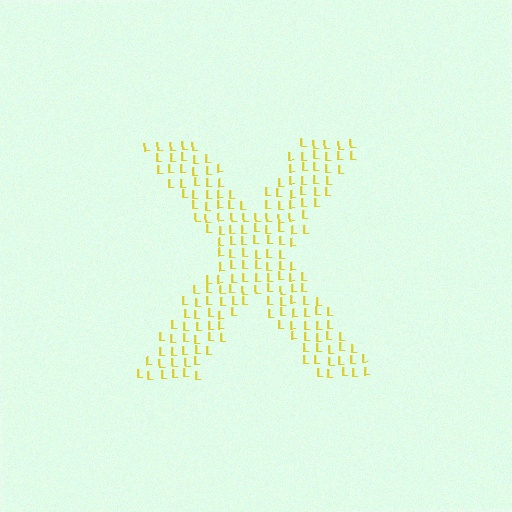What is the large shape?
The large shape is the letter X.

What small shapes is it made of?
It is made of small letter L's.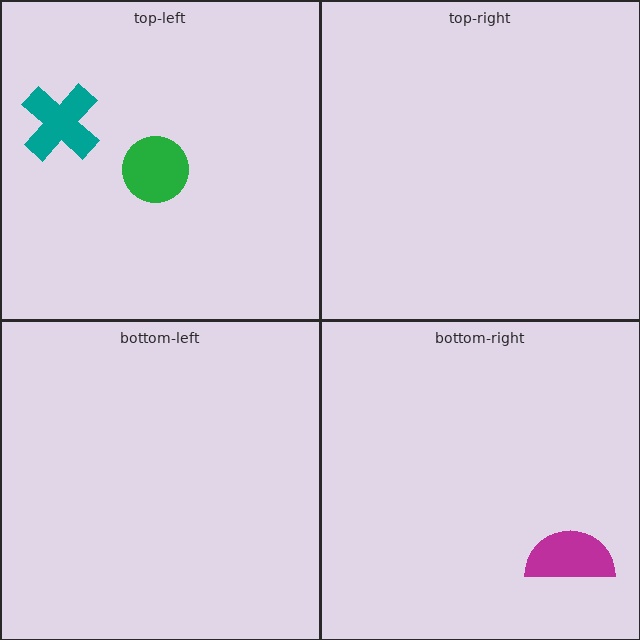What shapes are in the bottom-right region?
The magenta semicircle.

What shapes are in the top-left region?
The teal cross, the green circle.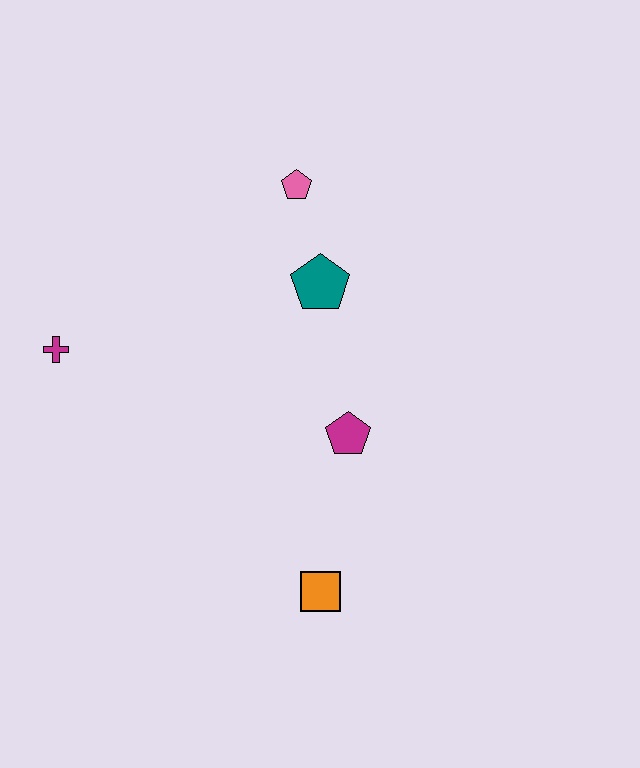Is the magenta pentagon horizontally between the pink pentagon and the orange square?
No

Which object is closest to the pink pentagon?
The teal pentagon is closest to the pink pentagon.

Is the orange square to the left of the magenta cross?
No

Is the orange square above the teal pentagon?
No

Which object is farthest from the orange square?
The pink pentagon is farthest from the orange square.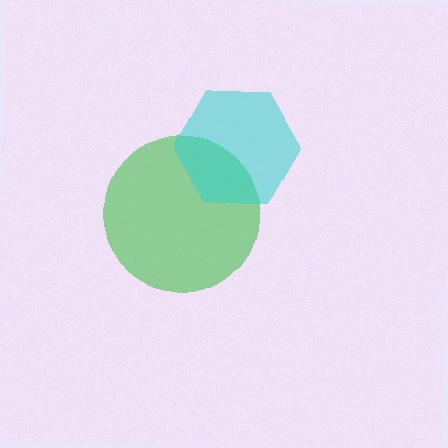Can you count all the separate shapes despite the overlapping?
Yes, there are 2 separate shapes.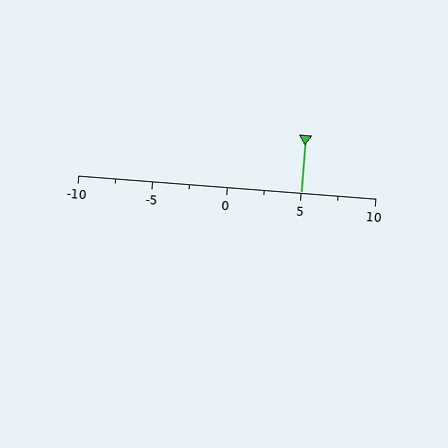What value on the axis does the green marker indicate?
The marker indicates approximately 5.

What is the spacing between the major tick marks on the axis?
The major ticks are spaced 5 apart.